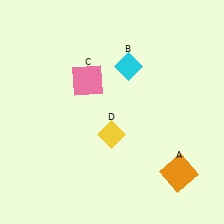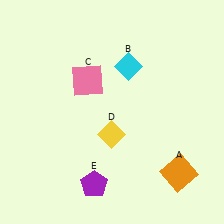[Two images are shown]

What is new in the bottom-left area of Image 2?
A purple pentagon (E) was added in the bottom-left area of Image 2.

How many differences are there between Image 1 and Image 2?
There is 1 difference between the two images.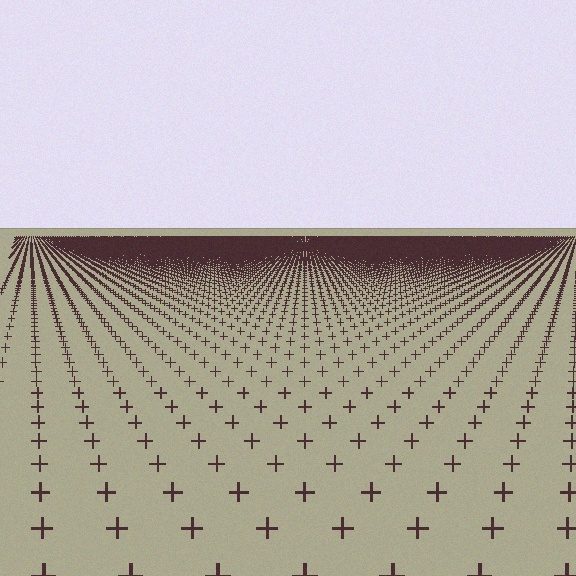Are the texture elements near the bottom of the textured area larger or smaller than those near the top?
Larger. Near the bottom, elements are closer to the viewer and appear at a bigger on-screen size.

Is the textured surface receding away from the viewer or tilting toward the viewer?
The surface is receding away from the viewer. Texture elements get smaller and denser toward the top.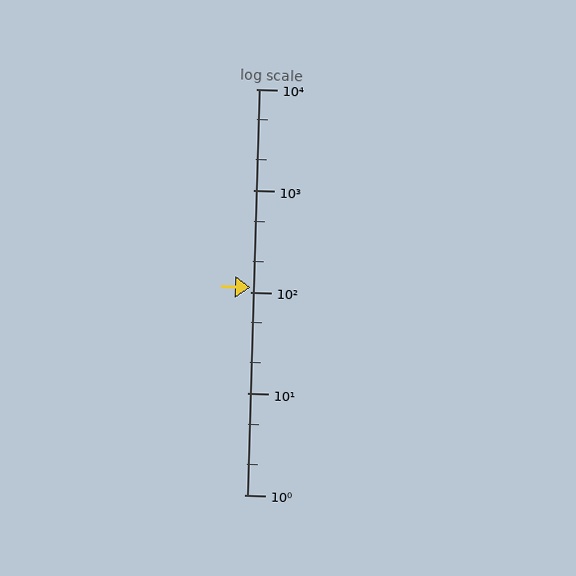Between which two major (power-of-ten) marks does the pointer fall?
The pointer is between 100 and 1000.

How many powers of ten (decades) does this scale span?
The scale spans 4 decades, from 1 to 10000.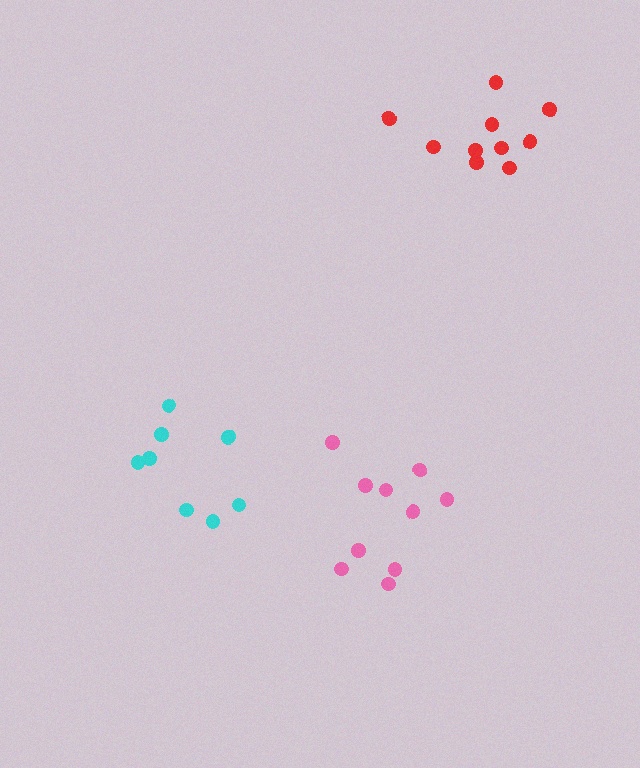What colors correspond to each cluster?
The clusters are colored: cyan, pink, red.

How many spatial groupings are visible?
There are 3 spatial groupings.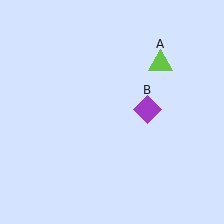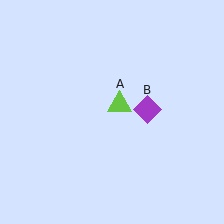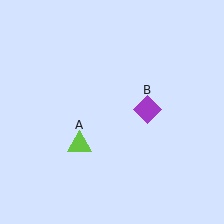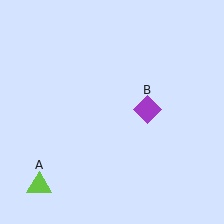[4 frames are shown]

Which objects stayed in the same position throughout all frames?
Purple diamond (object B) remained stationary.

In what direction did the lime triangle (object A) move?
The lime triangle (object A) moved down and to the left.